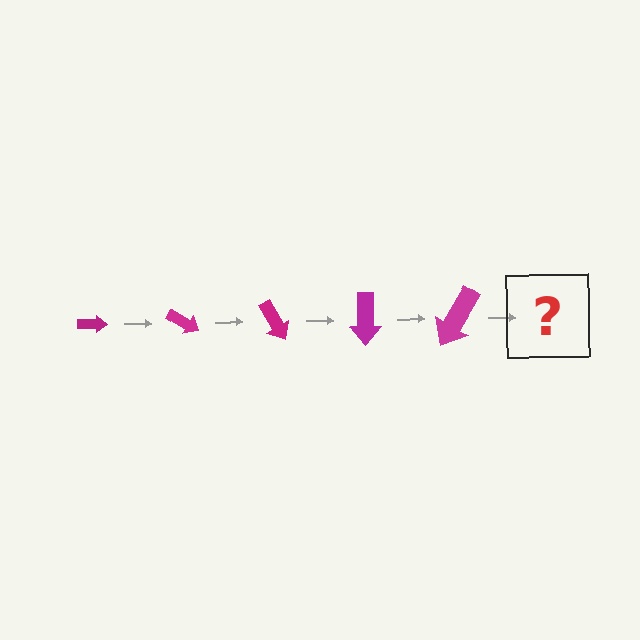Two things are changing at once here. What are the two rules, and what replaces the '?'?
The two rules are that the arrow grows larger each step and it rotates 30 degrees each step. The '?' should be an arrow, larger than the previous one and rotated 150 degrees from the start.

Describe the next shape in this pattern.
It should be an arrow, larger than the previous one and rotated 150 degrees from the start.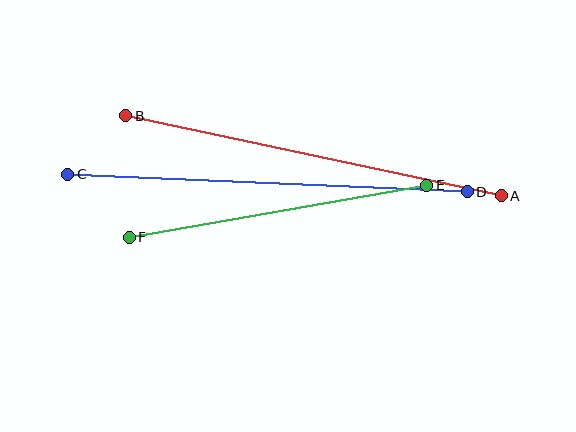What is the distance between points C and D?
The distance is approximately 400 pixels.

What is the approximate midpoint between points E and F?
The midpoint is at approximately (278, 211) pixels.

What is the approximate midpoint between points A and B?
The midpoint is at approximately (313, 156) pixels.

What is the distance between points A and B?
The distance is approximately 384 pixels.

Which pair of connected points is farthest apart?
Points C and D are farthest apart.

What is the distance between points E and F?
The distance is approximately 302 pixels.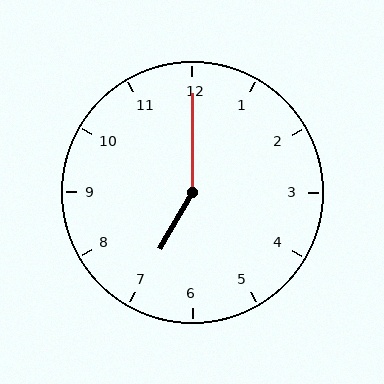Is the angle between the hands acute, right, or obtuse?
It is obtuse.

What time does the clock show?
7:00.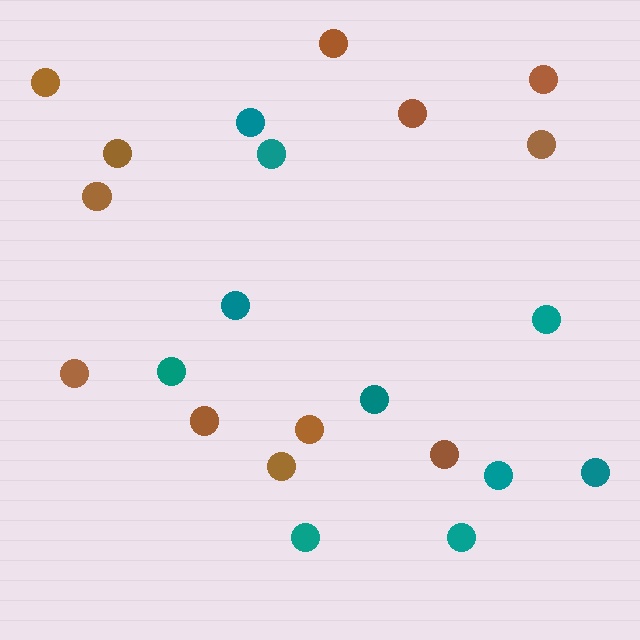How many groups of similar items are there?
There are 2 groups: one group of brown circles (12) and one group of teal circles (10).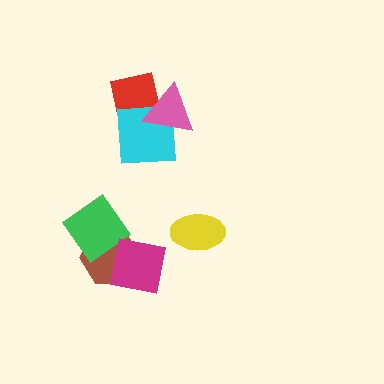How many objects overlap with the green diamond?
2 objects overlap with the green diamond.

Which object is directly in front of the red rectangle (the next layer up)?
The cyan square is directly in front of the red rectangle.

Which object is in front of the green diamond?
The magenta square is in front of the green diamond.